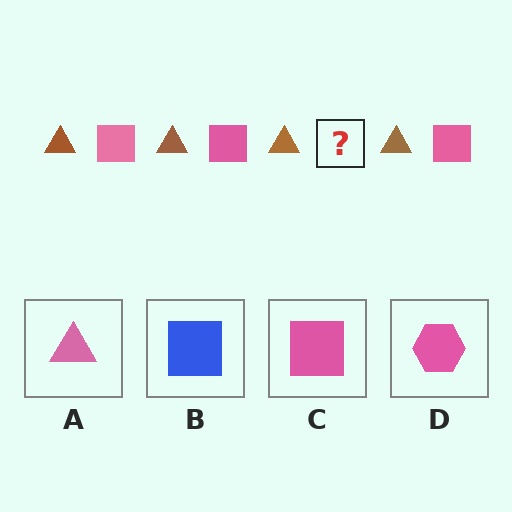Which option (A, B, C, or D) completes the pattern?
C.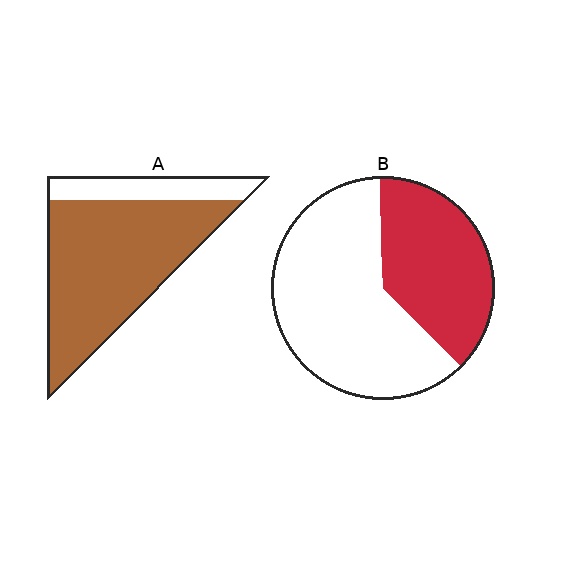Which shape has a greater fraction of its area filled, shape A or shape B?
Shape A.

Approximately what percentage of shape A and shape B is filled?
A is approximately 80% and B is approximately 40%.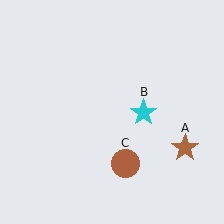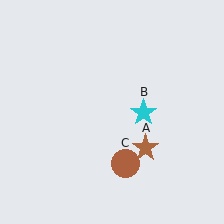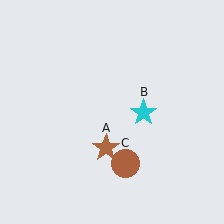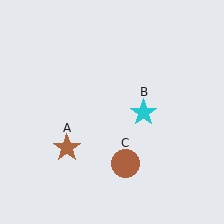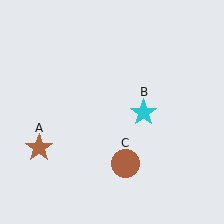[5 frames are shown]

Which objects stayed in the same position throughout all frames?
Cyan star (object B) and brown circle (object C) remained stationary.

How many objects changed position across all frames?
1 object changed position: brown star (object A).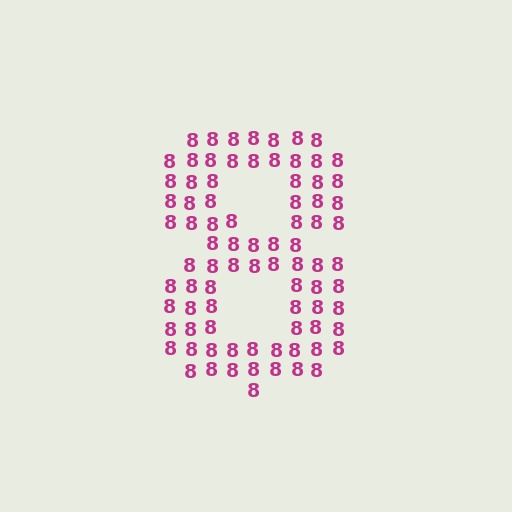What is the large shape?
The large shape is the digit 8.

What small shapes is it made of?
It is made of small digit 8's.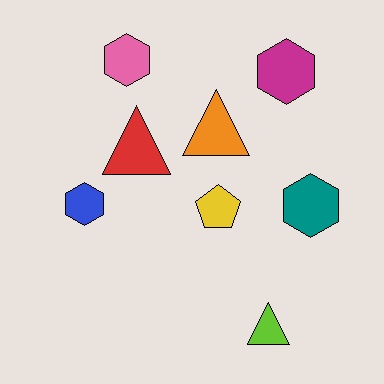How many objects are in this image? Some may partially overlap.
There are 8 objects.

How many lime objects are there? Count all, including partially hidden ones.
There is 1 lime object.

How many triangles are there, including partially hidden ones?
There are 3 triangles.